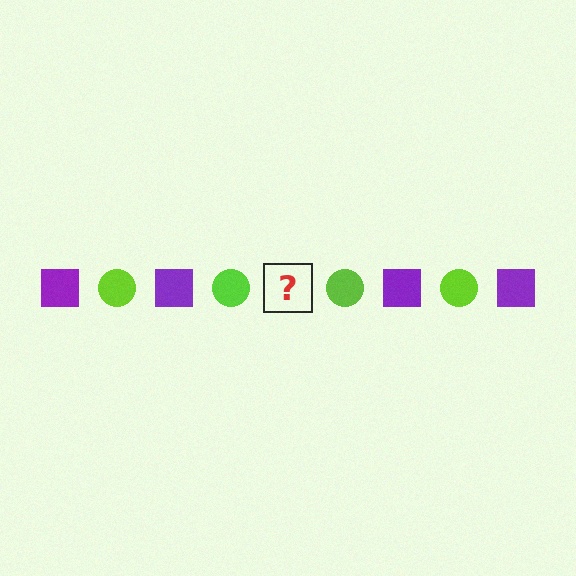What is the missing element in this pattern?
The missing element is a purple square.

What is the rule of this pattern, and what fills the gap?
The rule is that the pattern alternates between purple square and lime circle. The gap should be filled with a purple square.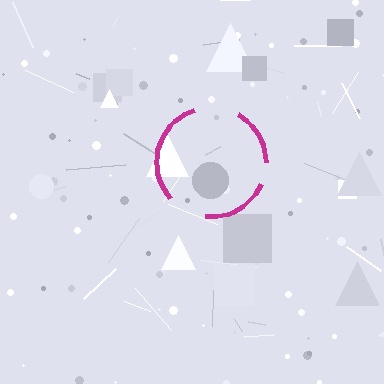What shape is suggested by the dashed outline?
The dashed outline suggests a circle.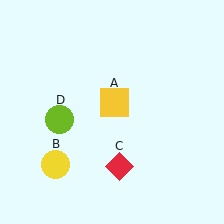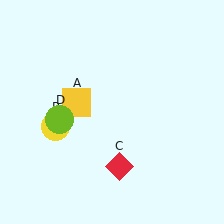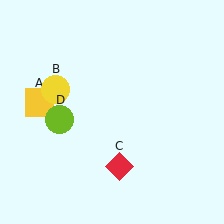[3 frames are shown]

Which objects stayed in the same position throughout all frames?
Red diamond (object C) and lime circle (object D) remained stationary.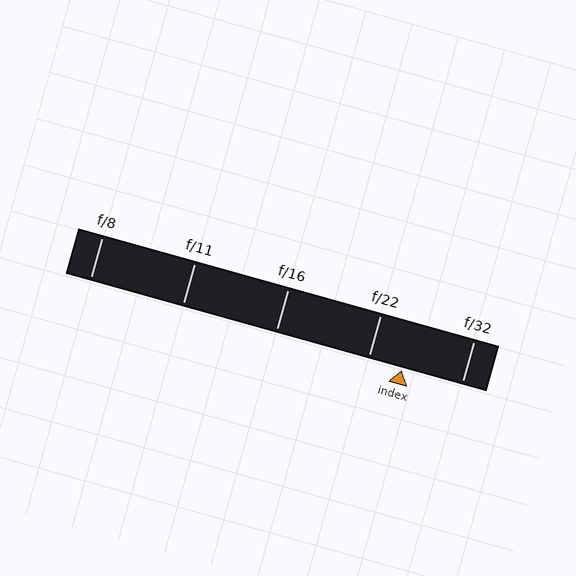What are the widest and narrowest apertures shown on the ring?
The widest aperture shown is f/8 and the narrowest is f/32.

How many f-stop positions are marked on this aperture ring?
There are 5 f-stop positions marked.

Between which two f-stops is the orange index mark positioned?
The index mark is between f/22 and f/32.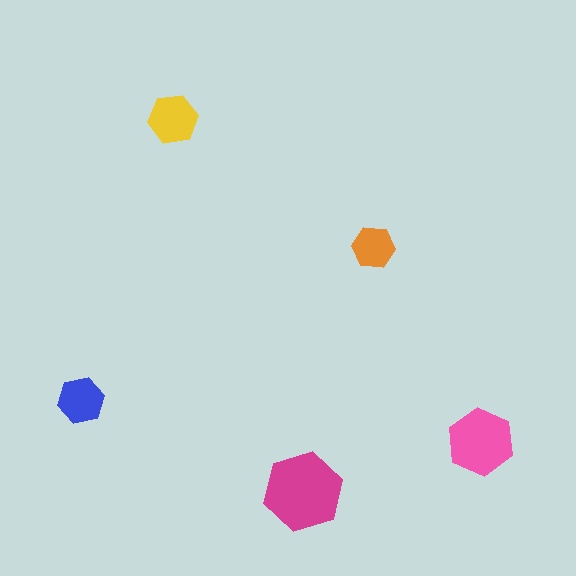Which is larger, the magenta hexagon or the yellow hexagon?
The magenta one.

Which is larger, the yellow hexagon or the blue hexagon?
The yellow one.